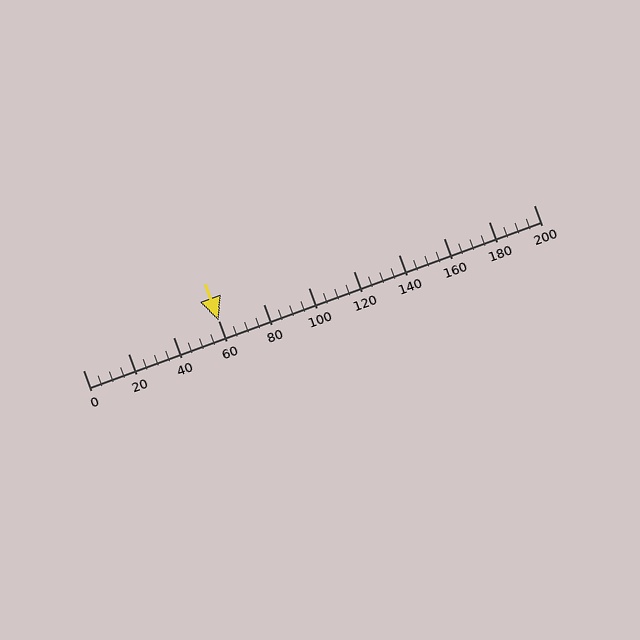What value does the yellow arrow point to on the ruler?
The yellow arrow points to approximately 60.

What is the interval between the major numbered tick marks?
The major tick marks are spaced 20 units apart.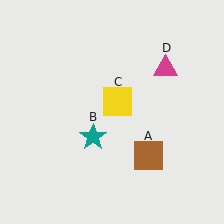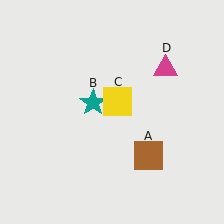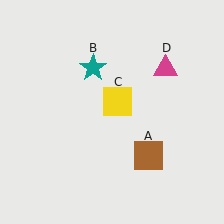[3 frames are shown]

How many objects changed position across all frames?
1 object changed position: teal star (object B).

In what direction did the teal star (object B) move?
The teal star (object B) moved up.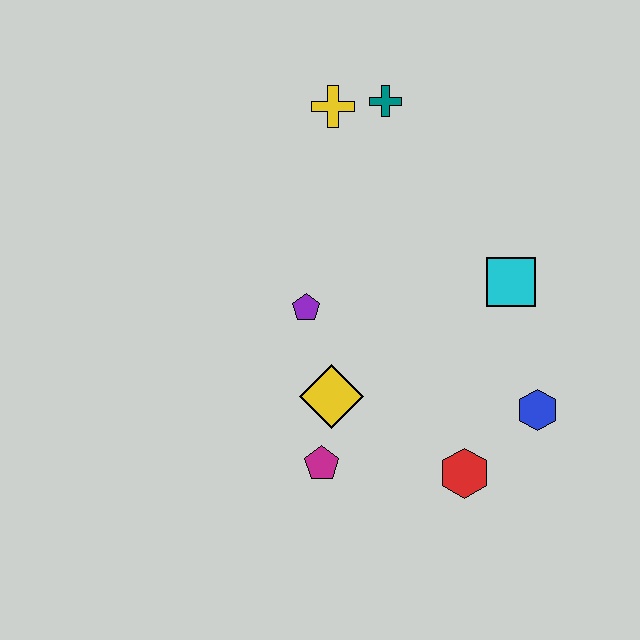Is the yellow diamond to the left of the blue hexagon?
Yes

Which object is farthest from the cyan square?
The magenta pentagon is farthest from the cyan square.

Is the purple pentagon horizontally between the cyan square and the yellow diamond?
No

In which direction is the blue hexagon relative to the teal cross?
The blue hexagon is below the teal cross.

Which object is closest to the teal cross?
The yellow cross is closest to the teal cross.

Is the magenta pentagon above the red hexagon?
Yes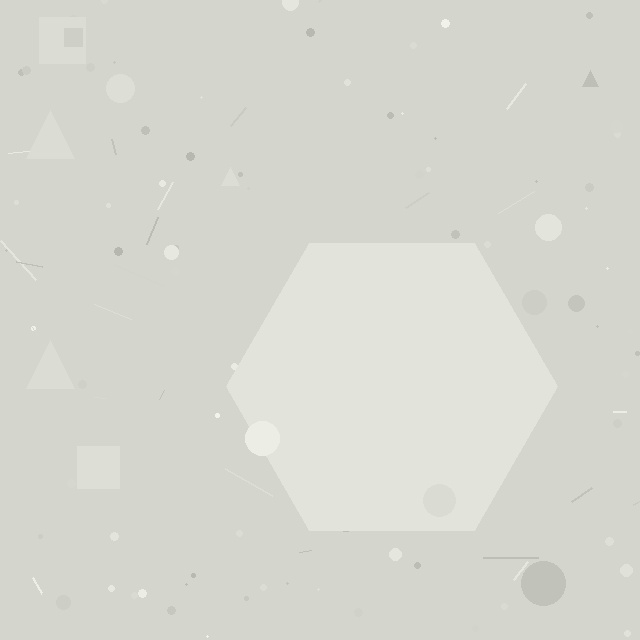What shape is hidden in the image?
A hexagon is hidden in the image.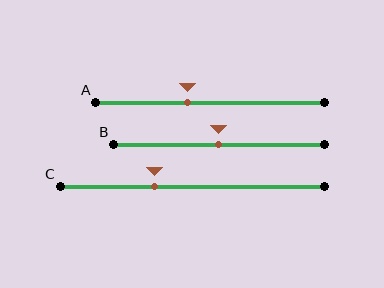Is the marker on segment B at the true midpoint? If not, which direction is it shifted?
Yes, the marker on segment B is at the true midpoint.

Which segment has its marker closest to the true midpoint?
Segment B has its marker closest to the true midpoint.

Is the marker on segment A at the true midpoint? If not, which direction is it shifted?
No, the marker on segment A is shifted to the left by about 10% of the segment length.